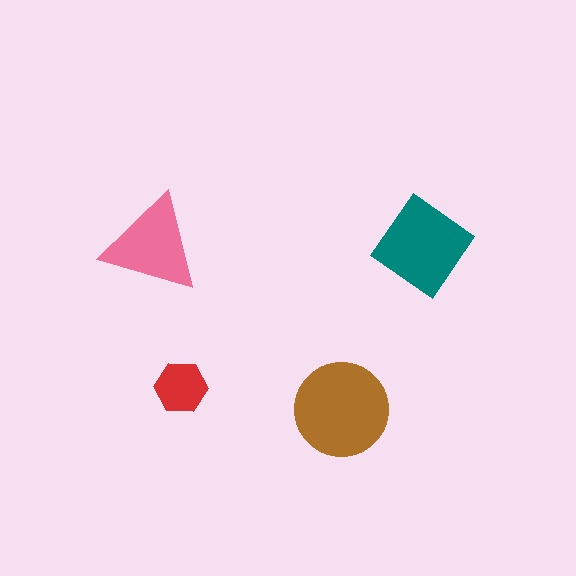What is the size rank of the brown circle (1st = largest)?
1st.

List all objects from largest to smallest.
The brown circle, the teal diamond, the pink triangle, the red hexagon.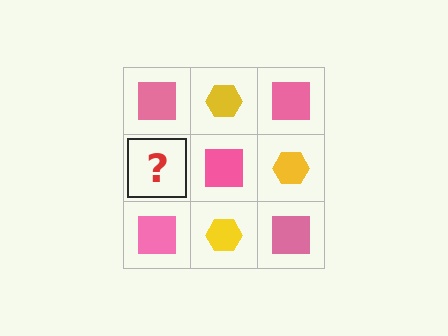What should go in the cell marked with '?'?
The missing cell should contain a yellow hexagon.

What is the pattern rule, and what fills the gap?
The rule is that it alternates pink square and yellow hexagon in a checkerboard pattern. The gap should be filled with a yellow hexagon.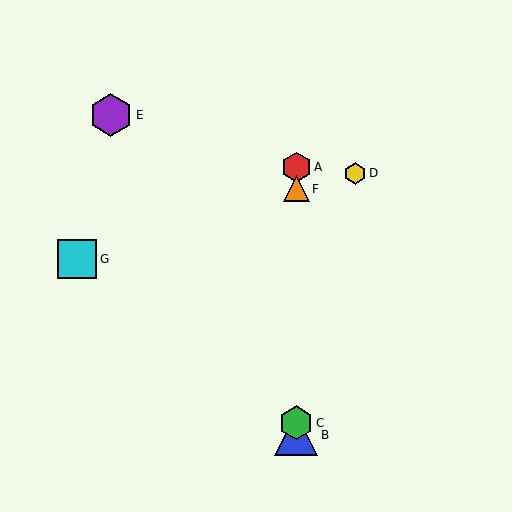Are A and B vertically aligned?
Yes, both are at x≈296.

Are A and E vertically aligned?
No, A is at x≈296 and E is at x≈111.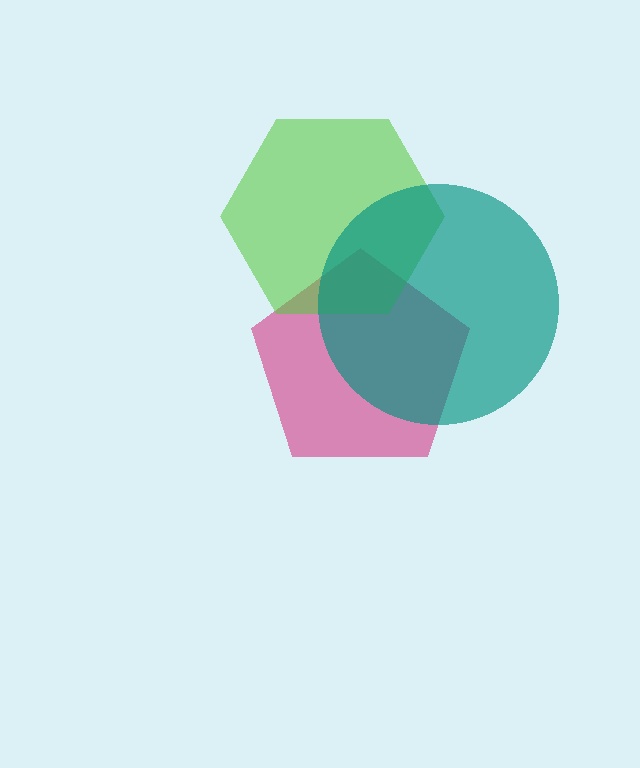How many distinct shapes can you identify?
There are 3 distinct shapes: a magenta pentagon, a lime hexagon, a teal circle.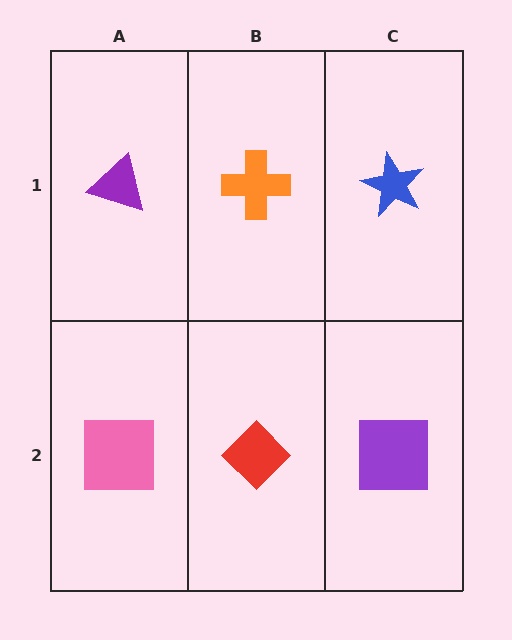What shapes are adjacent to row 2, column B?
An orange cross (row 1, column B), a pink square (row 2, column A), a purple square (row 2, column C).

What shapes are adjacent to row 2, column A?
A purple triangle (row 1, column A), a red diamond (row 2, column B).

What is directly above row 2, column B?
An orange cross.